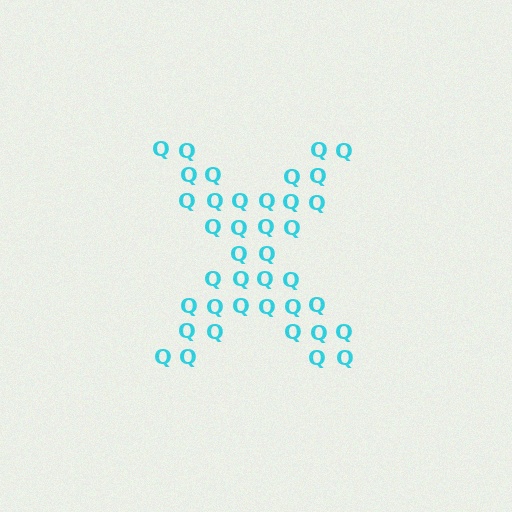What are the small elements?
The small elements are letter Q's.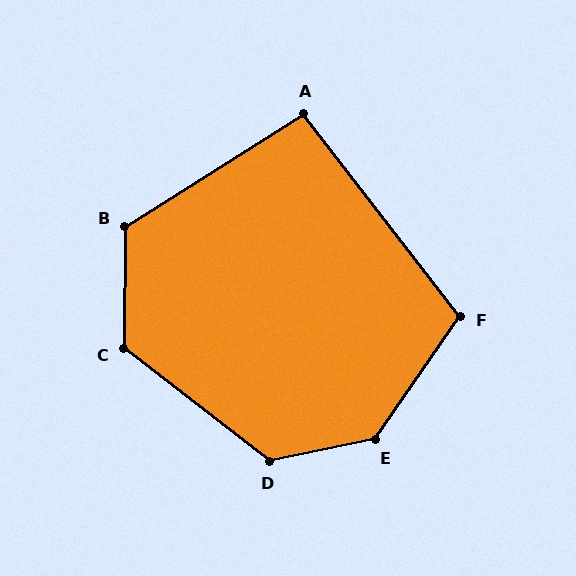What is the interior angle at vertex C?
Approximately 128 degrees (obtuse).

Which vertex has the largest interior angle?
E, at approximately 137 degrees.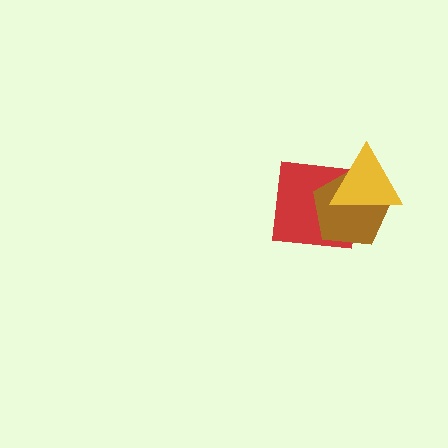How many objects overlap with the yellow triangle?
2 objects overlap with the yellow triangle.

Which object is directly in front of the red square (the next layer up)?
The brown pentagon is directly in front of the red square.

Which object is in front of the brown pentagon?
The yellow triangle is in front of the brown pentagon.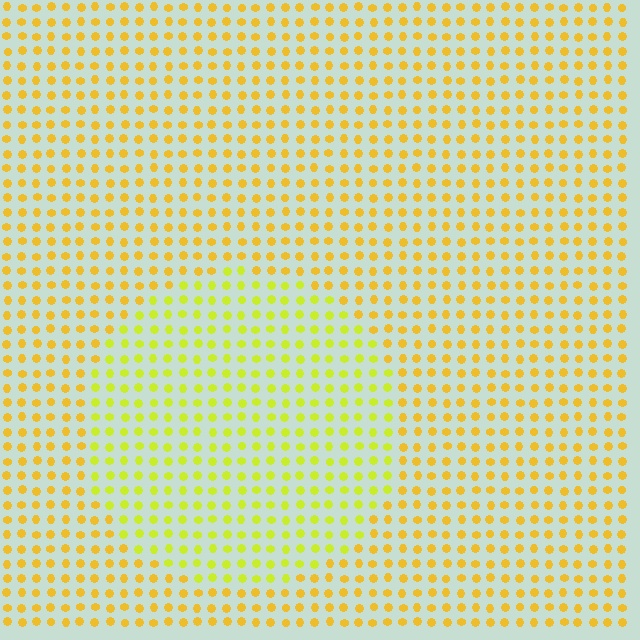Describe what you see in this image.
The image is filled with small yellow elements in a uniform arrangement. A circle-shaped region is visible where the elements are tinted to a slightly different hue, forming a subtle color boundary.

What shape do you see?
I see a circle.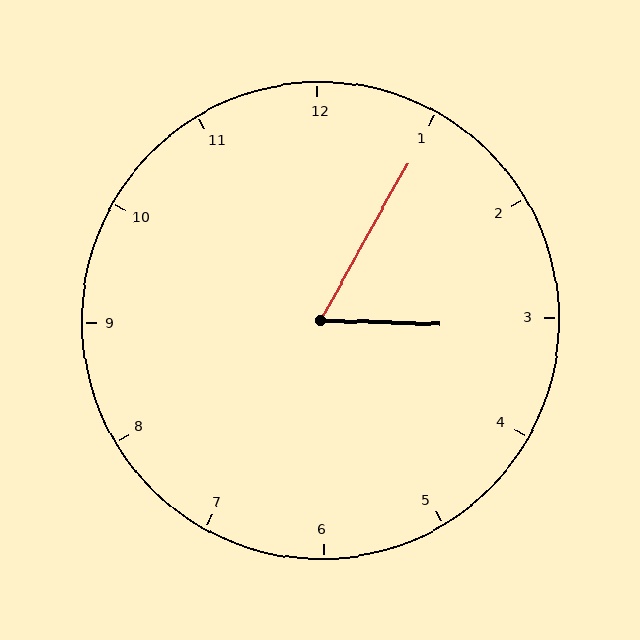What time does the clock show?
3:05.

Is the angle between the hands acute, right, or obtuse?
It is acute.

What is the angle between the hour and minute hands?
Approximately 62 degrees.